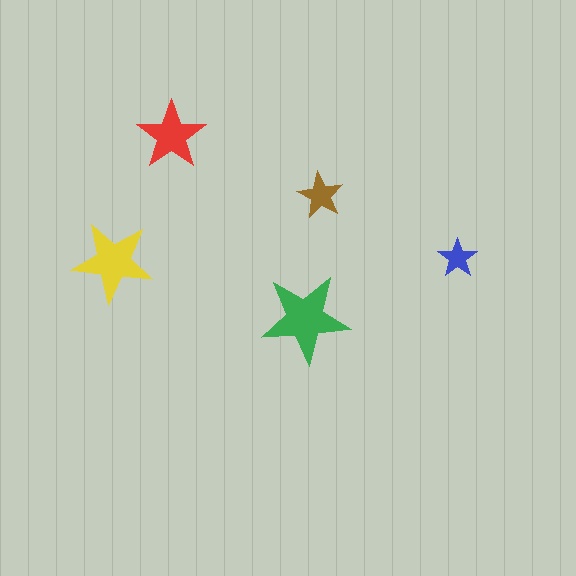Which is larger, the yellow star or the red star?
The yellow one.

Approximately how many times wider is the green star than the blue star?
About 2.5 times wider.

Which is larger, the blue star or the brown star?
The brown one.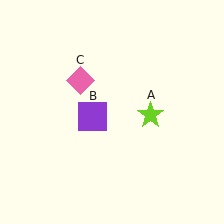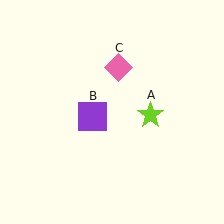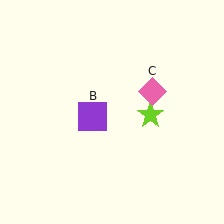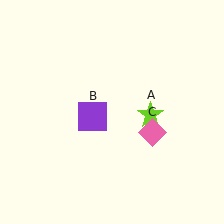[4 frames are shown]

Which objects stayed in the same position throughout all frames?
Lime star (object A) and purple square (object B) remained stationary.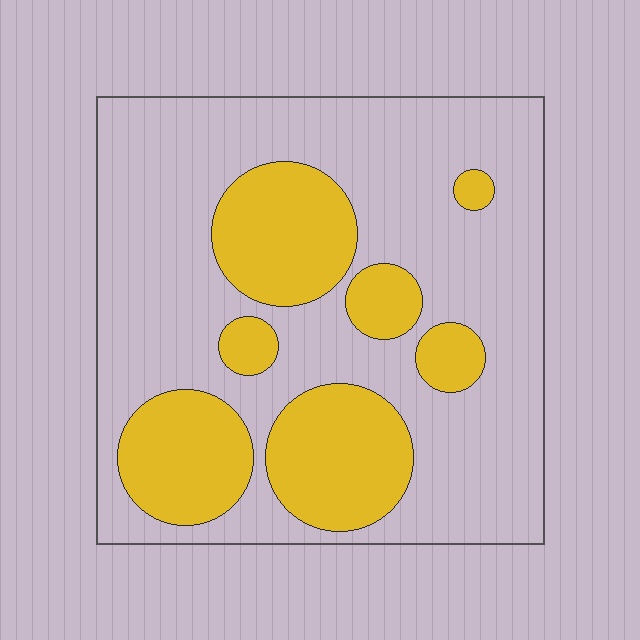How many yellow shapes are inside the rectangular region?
7.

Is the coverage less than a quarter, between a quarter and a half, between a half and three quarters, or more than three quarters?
Between a quarter and a half.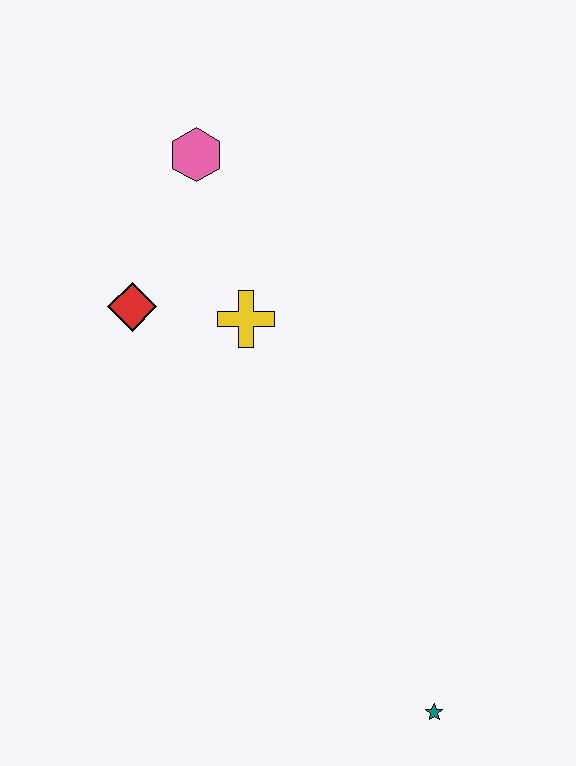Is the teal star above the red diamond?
No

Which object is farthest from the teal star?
The pink hexagon is farthest from the teal star.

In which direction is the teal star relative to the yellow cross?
The teal star is below the yellow cross.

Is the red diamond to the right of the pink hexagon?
No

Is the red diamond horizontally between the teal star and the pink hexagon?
No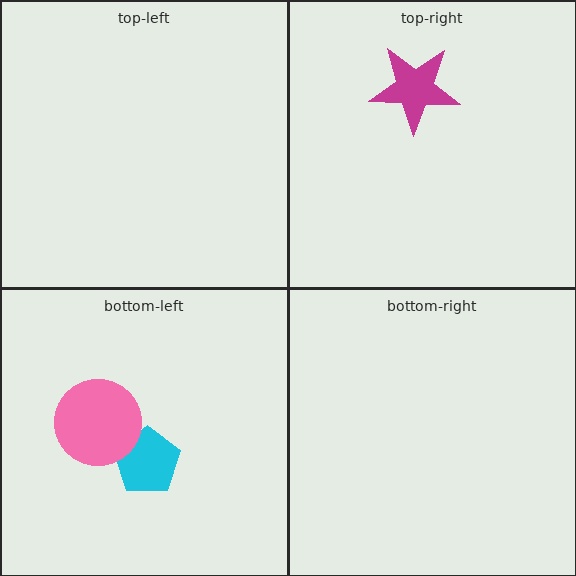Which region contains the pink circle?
The bottom-left region.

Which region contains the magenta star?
The top-right region.